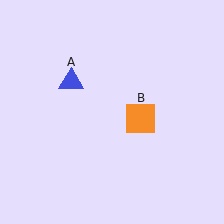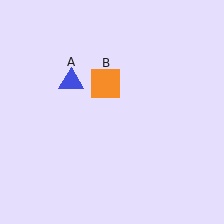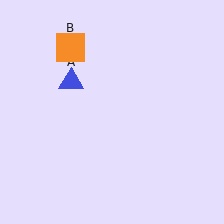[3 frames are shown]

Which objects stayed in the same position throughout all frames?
Blue triangle (object A) remained stationary.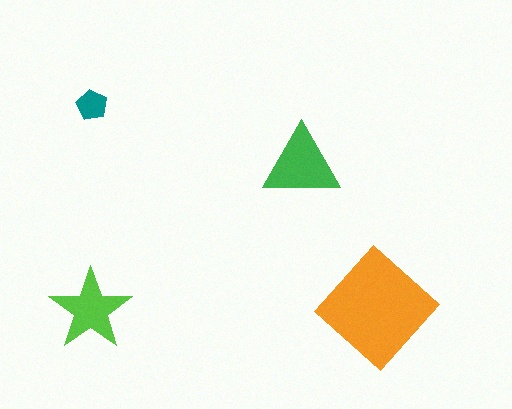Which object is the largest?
The orange diamond.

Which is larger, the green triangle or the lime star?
The green triangle.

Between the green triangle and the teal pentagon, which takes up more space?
The green triangle.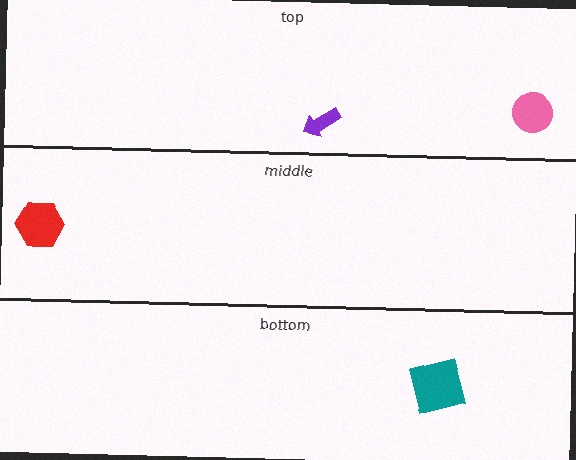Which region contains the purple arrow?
The top region.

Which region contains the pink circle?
The top region.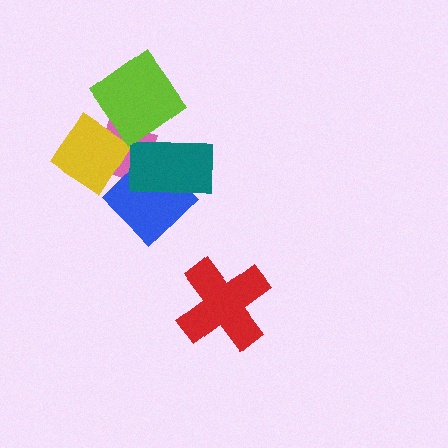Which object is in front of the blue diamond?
The teal rectangle is in front of the blue diamond.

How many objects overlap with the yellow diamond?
1 object overlaps with the yellow diamond.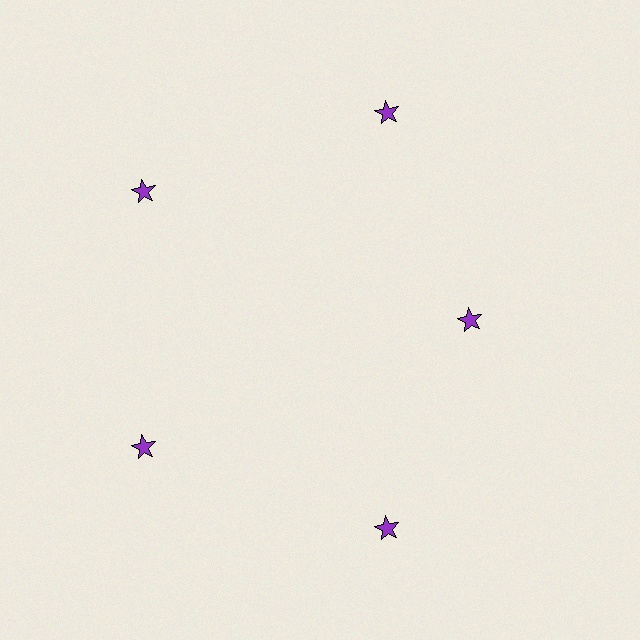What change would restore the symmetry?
The symmetry would be restored by moving it outward, back onto the ring so that all 5 stars sit at equal angles and equal distance from the center.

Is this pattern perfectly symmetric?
No. The 5 purple stars are arranged in a ring, but one element near the 3 o'clock position is pulled inward toward the center, breaking the 5-fold rotational symmetry.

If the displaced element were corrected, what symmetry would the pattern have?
It would have 5-fold rotational symmetry — the pattern would map onto itself every 72 degrees.